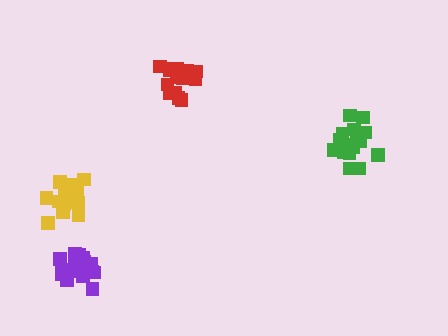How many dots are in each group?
Group 1: 20 dots, Group 2: 19 dots, Group 3: 17 dots, Group 4: 19 dots (75 total).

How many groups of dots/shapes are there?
There are 4 groups.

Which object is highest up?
The red cluster is topmost.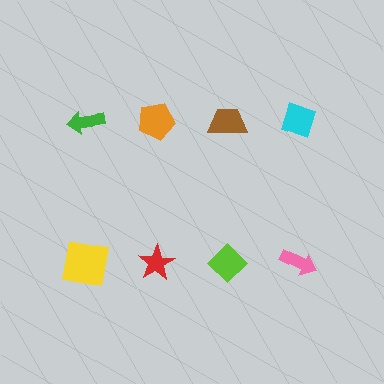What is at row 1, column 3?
A brown trapezoid.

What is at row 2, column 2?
A red star.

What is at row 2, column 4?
A pink arrow.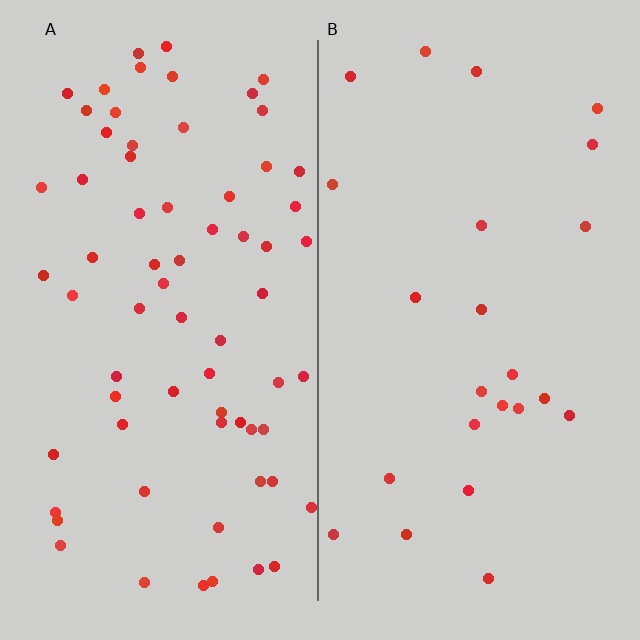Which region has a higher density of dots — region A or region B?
A (the left).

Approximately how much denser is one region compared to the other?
Approximately 2.9× — region A over region B.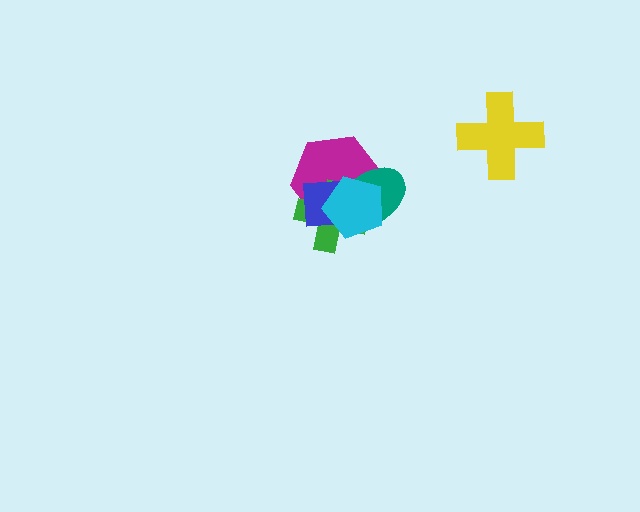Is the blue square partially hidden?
Yes, it is partially covered by another shape.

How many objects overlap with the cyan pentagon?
4 objects overlap with the cyan pentagon.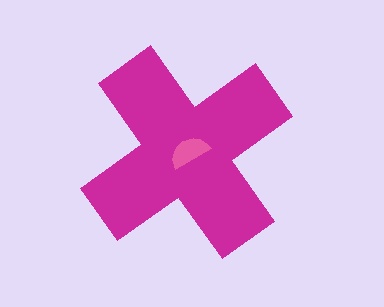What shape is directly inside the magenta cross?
The pink semicircle.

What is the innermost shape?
The pink semicircle.